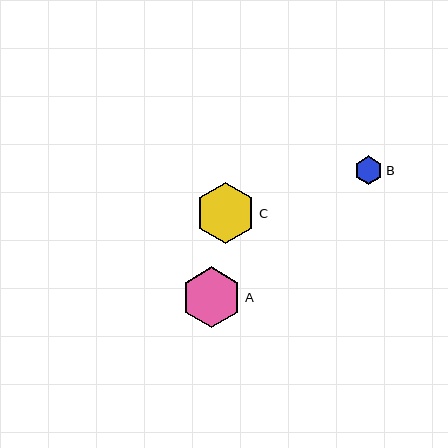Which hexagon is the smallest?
Hexagon B is the smallest with a size of approximately 29 pixels.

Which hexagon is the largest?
Hexagon C is the largest with a size of approximately 61 pixels.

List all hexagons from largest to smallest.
From largest to smallest: C, A, B.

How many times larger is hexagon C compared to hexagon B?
Hexagon C is approximately 2.1 times the size of hexagon B.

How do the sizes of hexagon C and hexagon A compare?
Hexagon C and hexagon A are approximately the same size.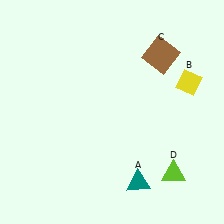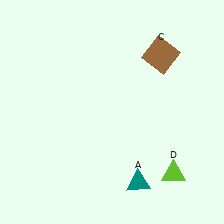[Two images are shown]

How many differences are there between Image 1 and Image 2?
There is 1 difference between the two images.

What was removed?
The yellow diamond (B) was removed in Image 2.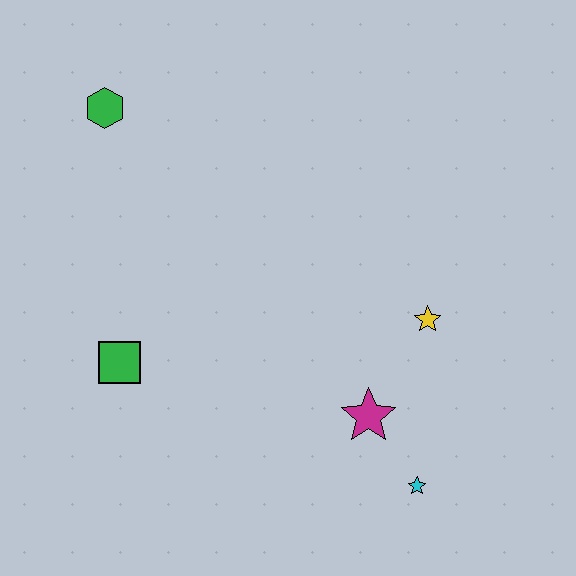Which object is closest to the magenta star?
The cyan star is closest to the magenta star.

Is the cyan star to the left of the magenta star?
No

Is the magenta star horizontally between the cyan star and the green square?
Yes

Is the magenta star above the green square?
No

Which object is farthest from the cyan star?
The green hexagon is farthest from the cyan star.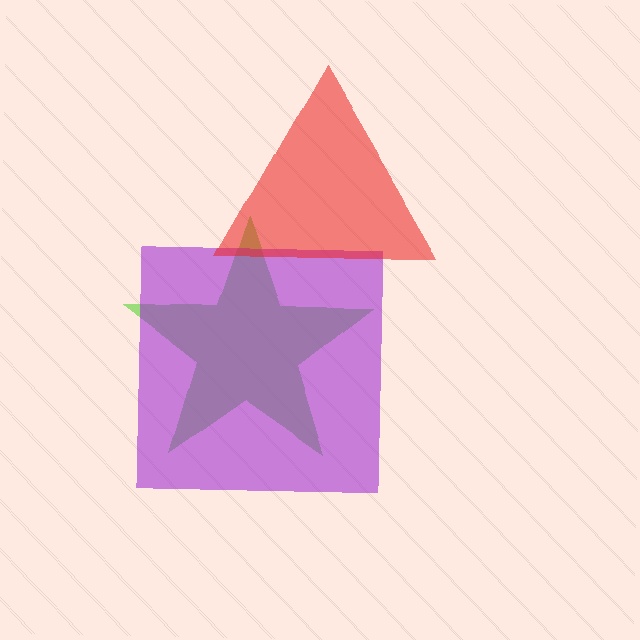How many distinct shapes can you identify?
There are 3 distinct shapes: a lime star, a purple square, a red triangle.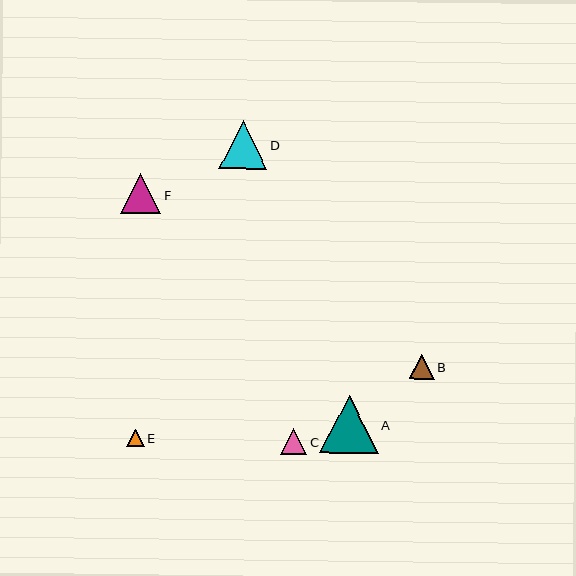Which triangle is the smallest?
Triangle E is the smallest with a size of approximately 17 pixels.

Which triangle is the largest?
Triangle A is the largest with a size of approximately 58 pixels.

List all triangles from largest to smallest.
From largest to smallest: A, D, F, C, B, E.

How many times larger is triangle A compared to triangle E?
Triangle A is approximately 3.4 times the size of triangle E.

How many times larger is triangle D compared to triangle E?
Triangle D is approximately 2.8 times the size of triangle E.